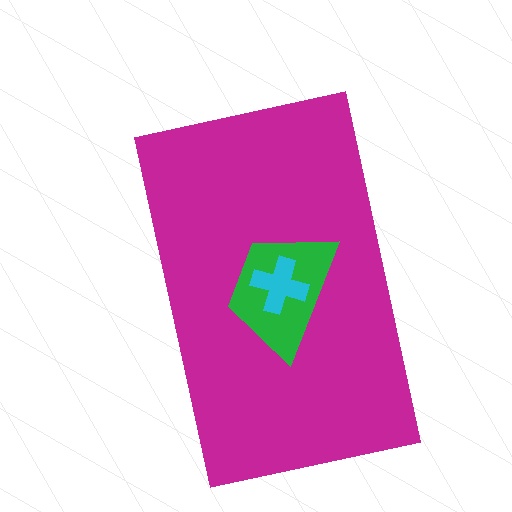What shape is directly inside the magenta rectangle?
The green trapezoid.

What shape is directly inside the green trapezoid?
The cyan cross.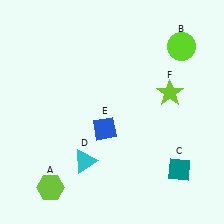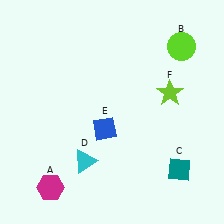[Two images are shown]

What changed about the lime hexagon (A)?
In Image 1, A is lime. In Image 2, it changed to magenta.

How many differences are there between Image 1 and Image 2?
There is 1 difference between the two images.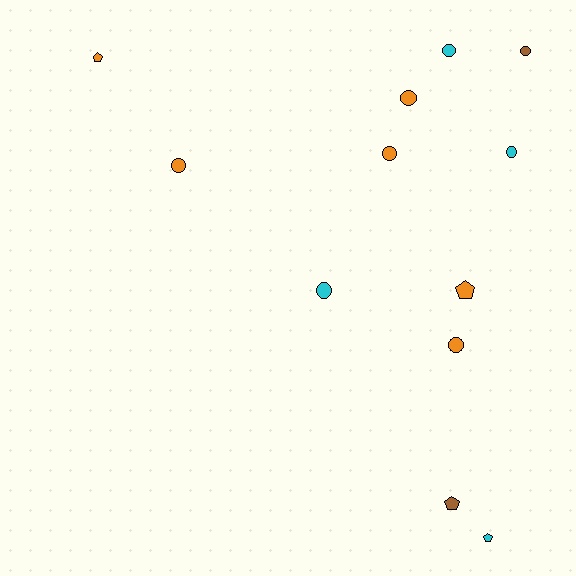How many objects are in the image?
There are 12 objects.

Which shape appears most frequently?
Circle, with 8 objects.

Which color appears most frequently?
Orange, with 6 objects.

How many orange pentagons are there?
There are 2 orange pentagons.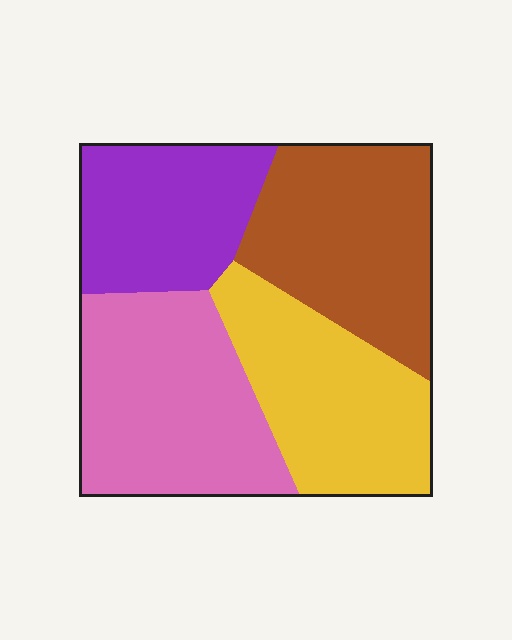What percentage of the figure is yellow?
Yellow takes up about one quarter (1/4) of the figure.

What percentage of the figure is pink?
Pink takes up between a quarter and a half of the figure.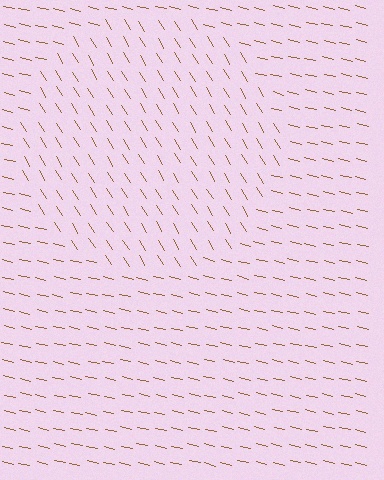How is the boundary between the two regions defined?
The boundary is defined purely by a change in line orientation (approximately 45 degrees difference). All lines are the same color and thickness.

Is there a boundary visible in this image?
Yes, there is a texture boundary formed by a change in line orientation.